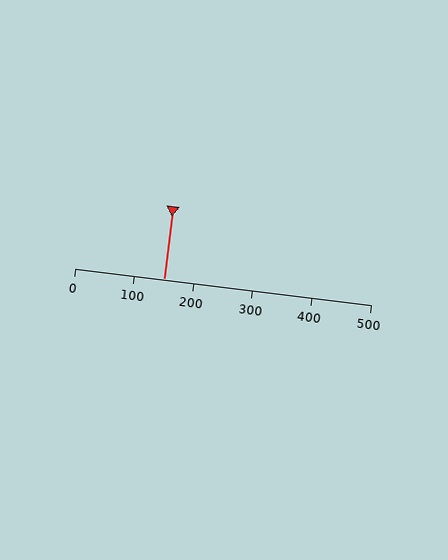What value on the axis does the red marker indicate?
The marker indicates approximately 150.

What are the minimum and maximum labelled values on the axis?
The axis runs from 0 to 500.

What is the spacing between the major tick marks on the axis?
The major ticks are spaced 100 apart.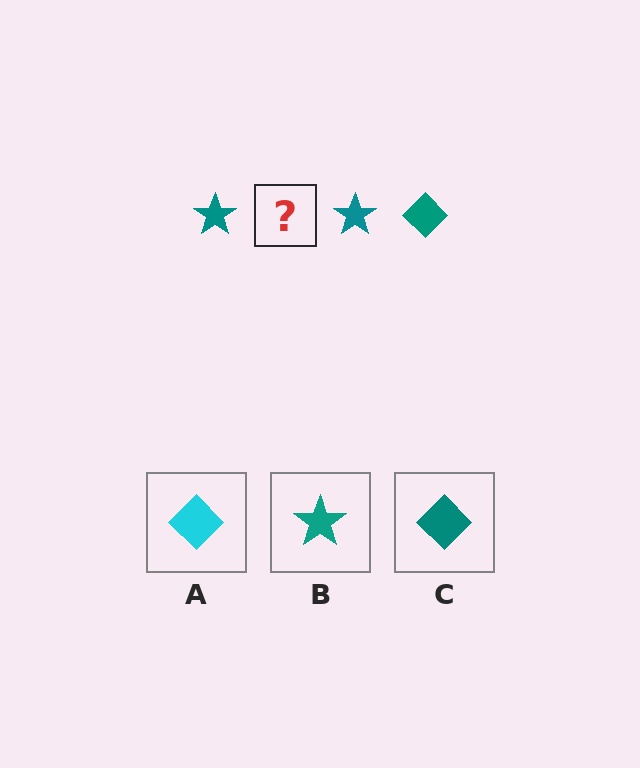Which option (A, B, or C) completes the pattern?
C.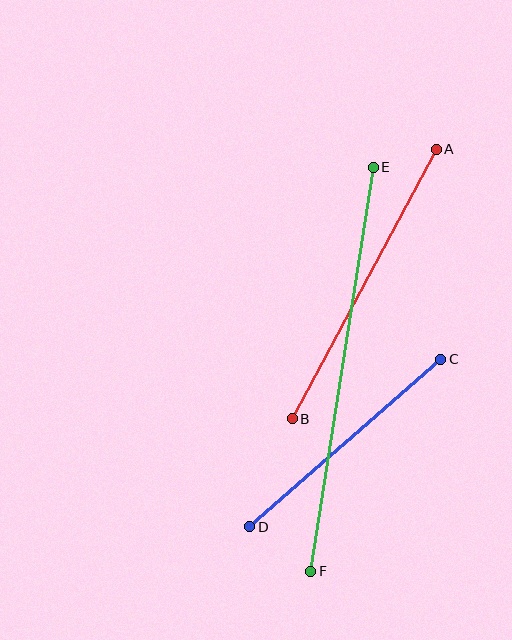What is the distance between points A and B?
The distance is approximately 306 pixels.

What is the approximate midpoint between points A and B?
The midpoint is at approximately (364, 284) pixels.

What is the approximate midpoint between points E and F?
The midpoint is at approximately (342, 369) pixels.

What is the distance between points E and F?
The distance is approximately 409 pixels.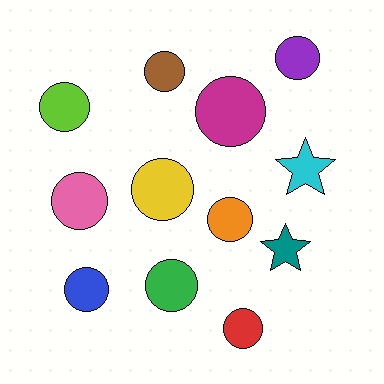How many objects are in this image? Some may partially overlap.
There are 12 objects.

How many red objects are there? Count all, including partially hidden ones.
There is 1 red object.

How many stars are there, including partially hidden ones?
There are 2 stars.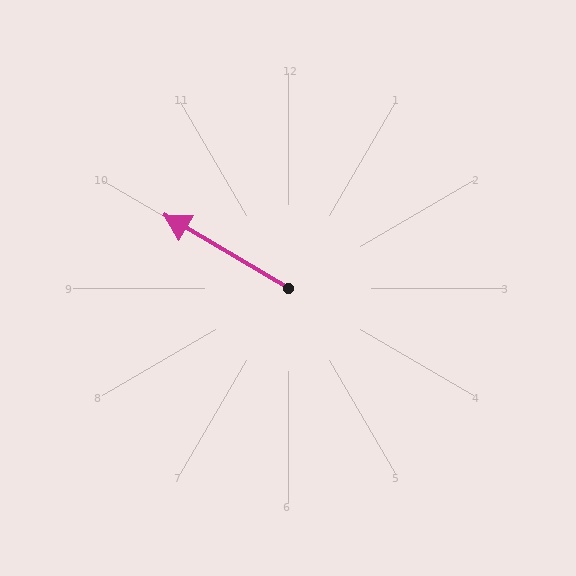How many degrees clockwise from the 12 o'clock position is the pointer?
Approximately 300 degrees.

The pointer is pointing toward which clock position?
Roughly 10 o'clock.